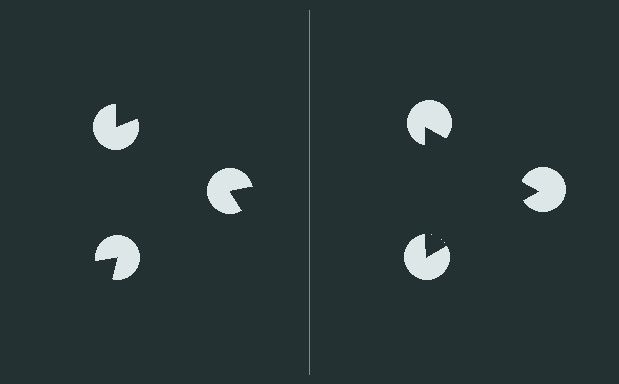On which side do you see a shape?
An illusory triangle appears on the right side. On the left side the wedge cuts are rotated, so no coherent shape forms.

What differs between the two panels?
The pac-man discs are positioned identically on both sides; only the wedge orientations differ. On the right they align to a triangle; on the left they are misaligned.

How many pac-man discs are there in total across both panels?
6 — 3 on each side.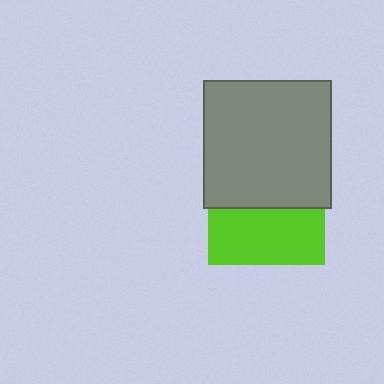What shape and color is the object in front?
The object in front is a gray square.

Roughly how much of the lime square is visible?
About half of it is visible (roughly 47%).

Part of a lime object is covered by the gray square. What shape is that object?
It is a square.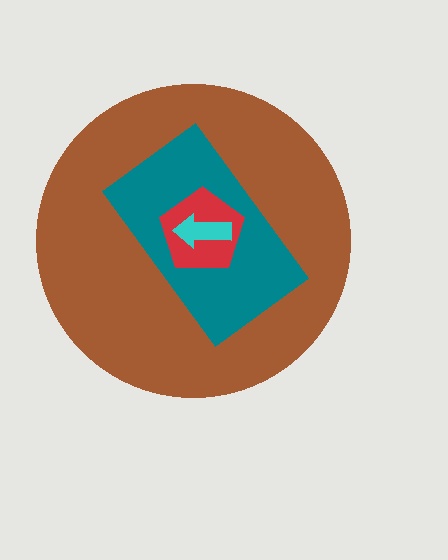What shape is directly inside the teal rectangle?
The red pentagon.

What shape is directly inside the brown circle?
The teal rectangle.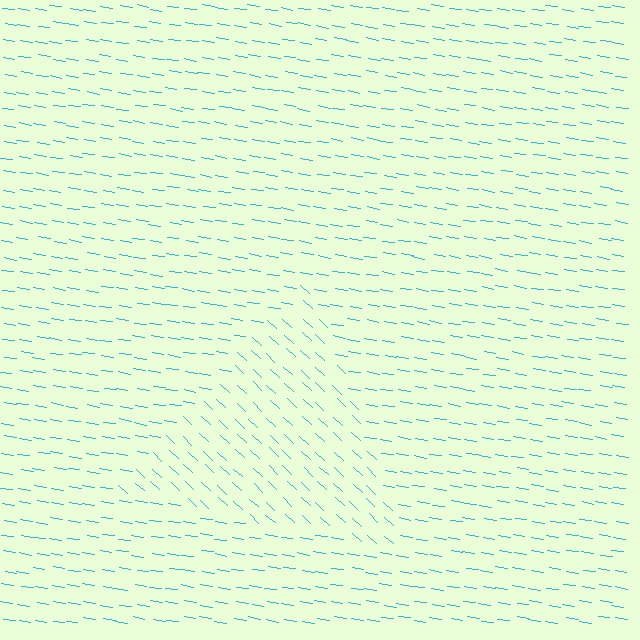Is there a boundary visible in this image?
Yes, there is a texture boundary formed by a change in line orientation.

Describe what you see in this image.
The image is filled with small cyan line segments. A triangle region in the image has lines oriented differently from the surrounding lines, creating a visible texture boundary.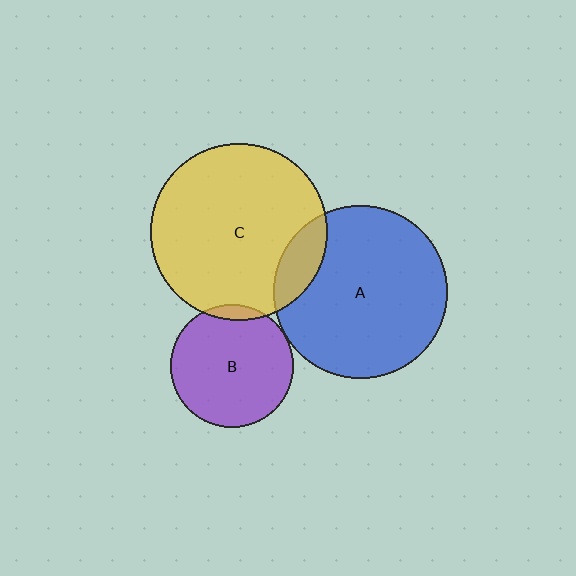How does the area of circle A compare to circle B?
Approximately 2.0 times.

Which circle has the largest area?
Circle C (yellow).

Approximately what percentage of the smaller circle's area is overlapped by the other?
Approximately 5%.